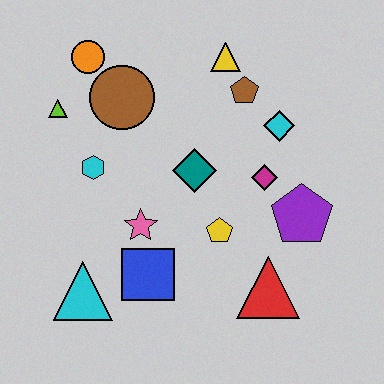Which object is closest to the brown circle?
The orange circle is closest to the brown circle.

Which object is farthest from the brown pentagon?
The cyan triangle is farthest from the brown pentagon.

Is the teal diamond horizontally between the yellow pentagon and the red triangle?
No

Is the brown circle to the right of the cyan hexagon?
Yes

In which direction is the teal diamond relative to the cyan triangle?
The teal diamond is above the cyan triangle.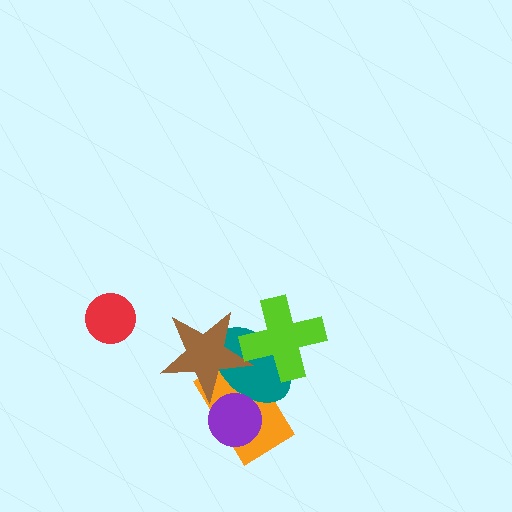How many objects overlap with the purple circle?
2 objects overlap with the purple circle.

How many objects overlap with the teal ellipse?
4 objects overlap with the teal ellipse.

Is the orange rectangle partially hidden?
Yes, it is partially covered by another shape.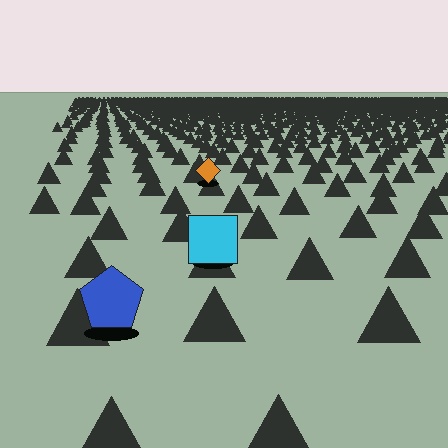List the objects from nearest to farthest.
From nearest to farthest: the blue pentagon, the cyan square, the orange diamond.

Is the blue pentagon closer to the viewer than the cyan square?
Yes. The blue pentagon is closer — you can tell from the texture gradient: the ground texture is coarser near it.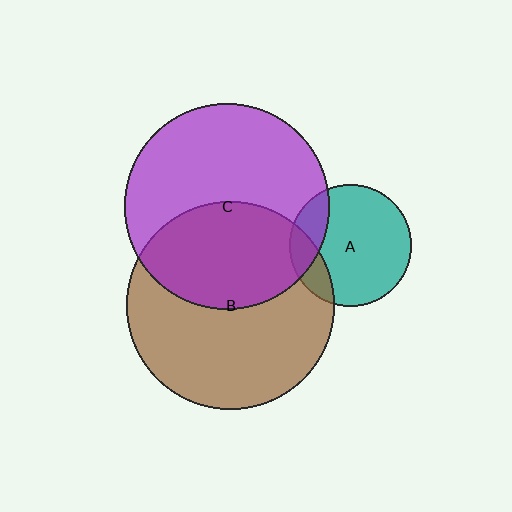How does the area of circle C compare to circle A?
Approximately 2.8 times.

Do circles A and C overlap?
Yes.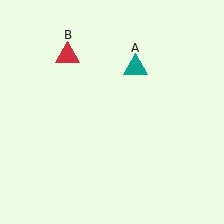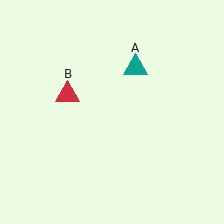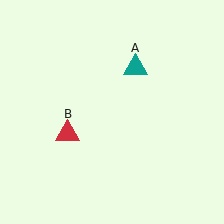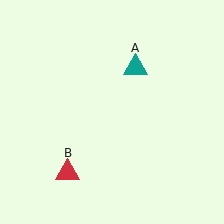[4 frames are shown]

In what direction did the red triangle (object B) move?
The red triangle (object B) moved down.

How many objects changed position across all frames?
1 object changed position: red triangle (object B).